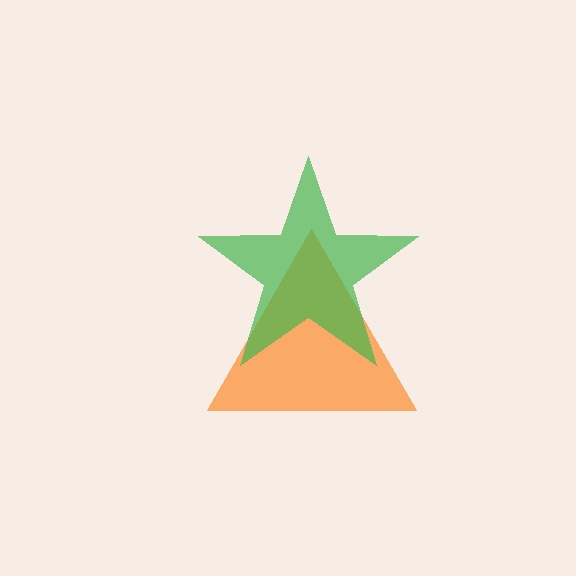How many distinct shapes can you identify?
There are 2 distinct shapes: an orange triangle, a green star.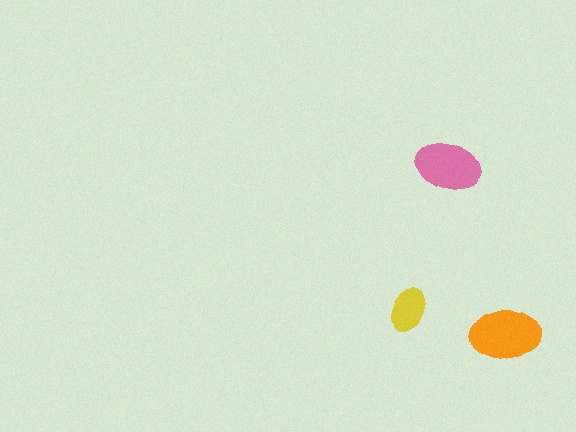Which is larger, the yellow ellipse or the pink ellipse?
The pink one.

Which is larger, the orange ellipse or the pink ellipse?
The orange one.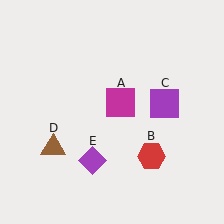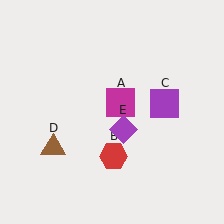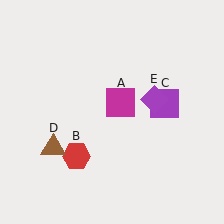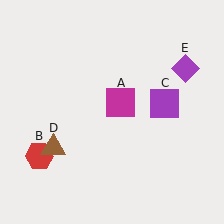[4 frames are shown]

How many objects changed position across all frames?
2 objects changed position: red hexagon (object B), purple diamond (object E).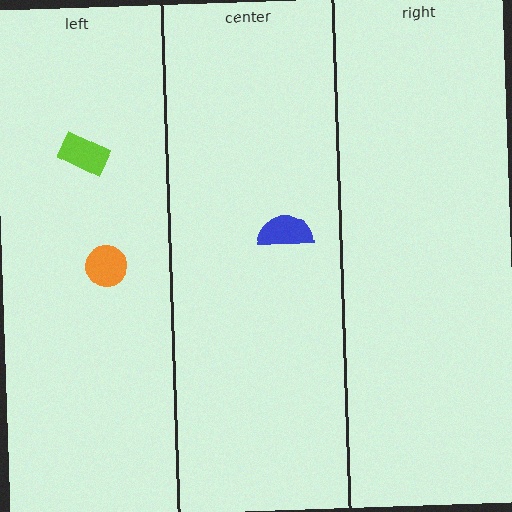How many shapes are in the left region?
2.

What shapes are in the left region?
The lime rectangle, the orange circle.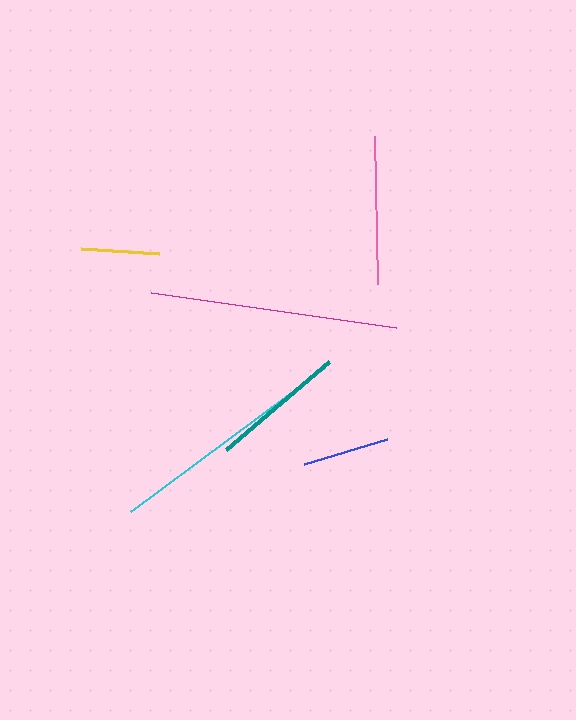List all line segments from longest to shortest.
From longest to shortest: magenta, cyan, pink, teal, blue, yellow.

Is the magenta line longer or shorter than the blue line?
The magenta line is longer than the blue line.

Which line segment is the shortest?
The yellow line is the shortest at approximately 78 pixels.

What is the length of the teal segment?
The teal segment is approximately 136 pixels long.